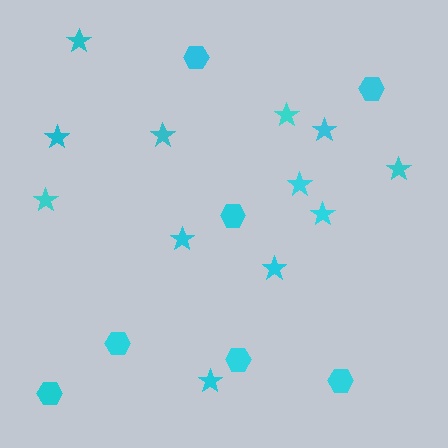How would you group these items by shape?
There are 2 groups: one group of stars (12) and one group of hexagons (7).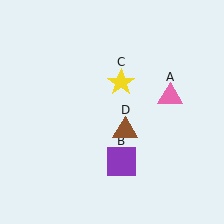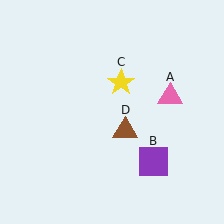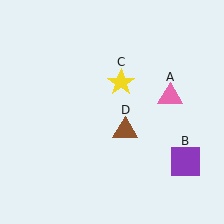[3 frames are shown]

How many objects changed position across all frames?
1 object changed position: purple square (object B).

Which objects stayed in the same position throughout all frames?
Pink triangle (object A) and yellow star (object C) and brown triangle (object D) remained stationary.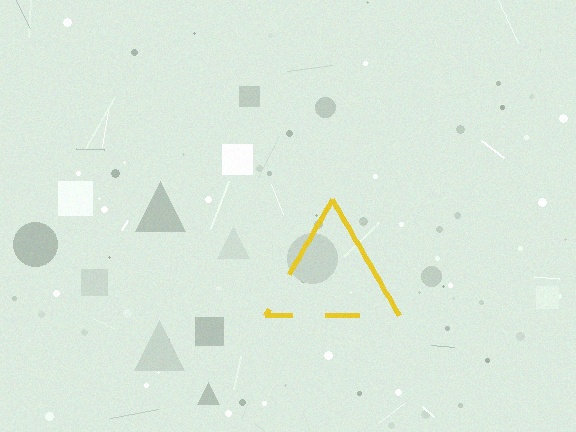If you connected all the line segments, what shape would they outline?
They would outline a triangle.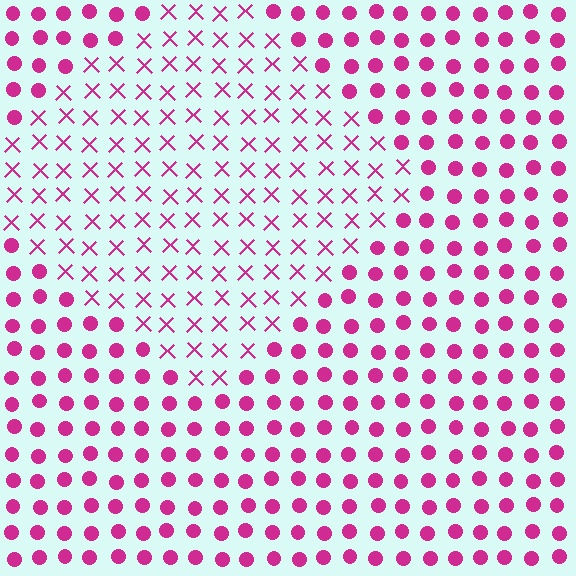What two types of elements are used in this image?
The image uses X marks inside the diamond region and circles outside it.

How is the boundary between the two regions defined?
The boundary is defined by a change in element shape: X marks inside vs. circles outside. All elements share the same color and spacing.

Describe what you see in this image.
The image is filled with small magenta elements arranged in a uniform grid. A diamond-shaped region contains X marks, while the surrounding area contains circles. The boundary is defined purely by the change in element shape.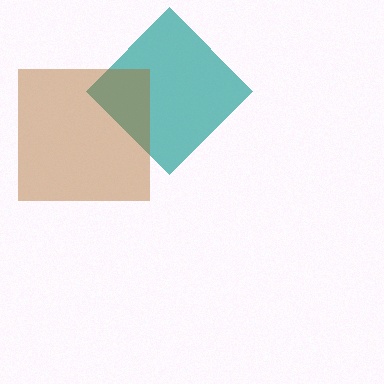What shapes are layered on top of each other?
The layered shapes are: a teal diamond, a brown square.